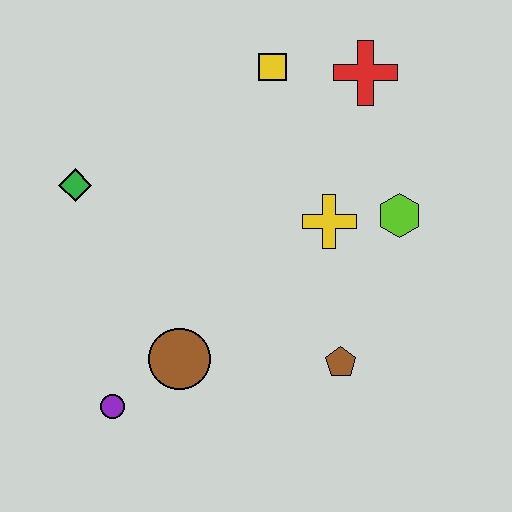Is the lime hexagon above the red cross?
No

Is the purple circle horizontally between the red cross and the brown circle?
No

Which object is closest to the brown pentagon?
The yellow cross is closest to the brown pentagon.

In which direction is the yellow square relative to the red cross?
The yellow square is to the left of the red cross.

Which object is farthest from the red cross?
The purple circle is farthest from the red cross.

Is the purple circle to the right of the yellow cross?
No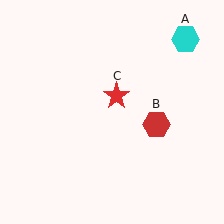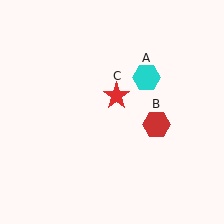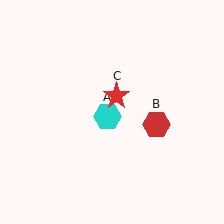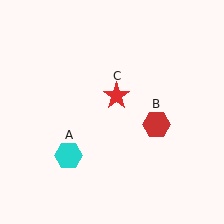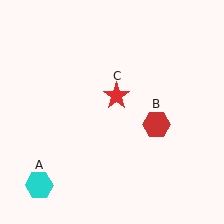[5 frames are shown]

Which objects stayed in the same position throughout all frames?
Red hexagon (object B) and red star (object C) remained stationary.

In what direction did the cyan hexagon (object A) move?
The cyan hexagon (object A) moved down and to the left.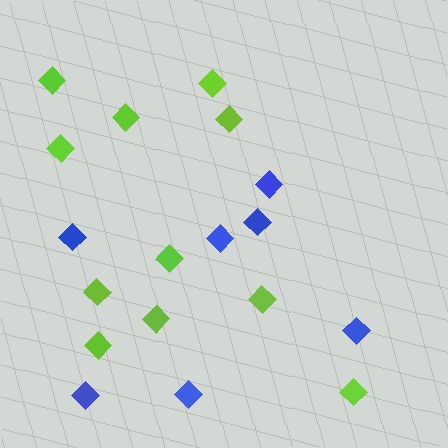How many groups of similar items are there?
There are 2 groups: one group of blue diamonds (7) and one group of lime diamonds (11).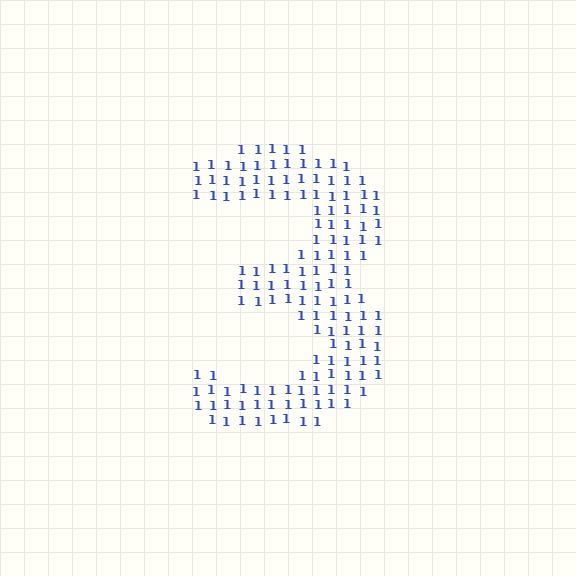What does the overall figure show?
The overall figure shows the digit 3.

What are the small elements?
The small elements are digit 1's.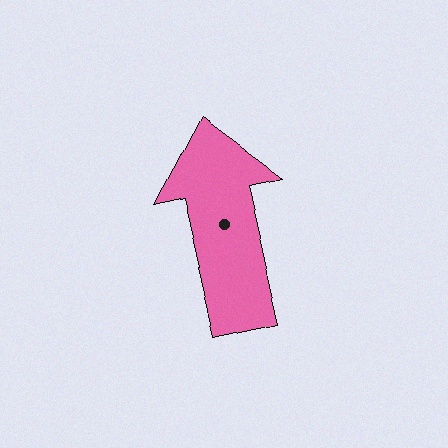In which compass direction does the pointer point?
North.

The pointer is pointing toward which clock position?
Roughly 12 o'clock.